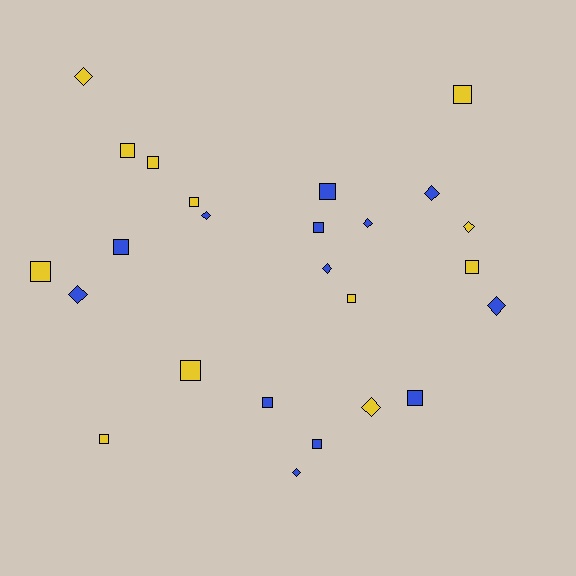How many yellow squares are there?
There are 9 yellow squares.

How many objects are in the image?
There are 25 objects.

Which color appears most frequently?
Blue, with 13 objects.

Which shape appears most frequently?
Square, with 15 objects.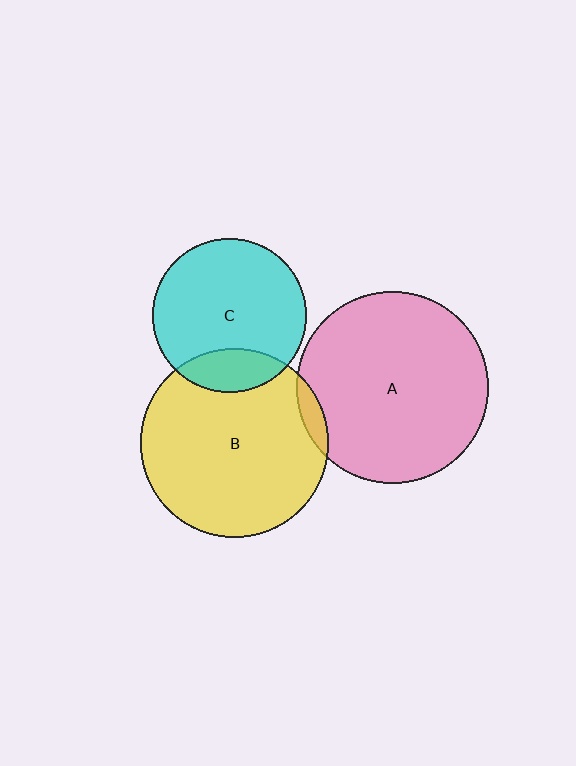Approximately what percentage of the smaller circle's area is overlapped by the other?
Approximately 20%.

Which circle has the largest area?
Circle A (pink).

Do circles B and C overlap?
Yes.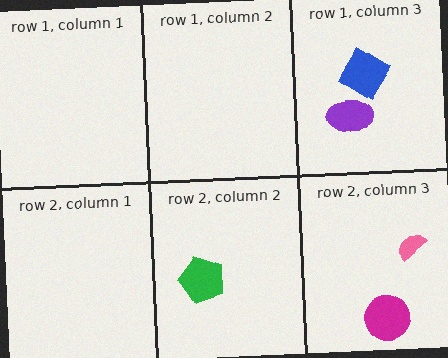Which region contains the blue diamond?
The row 1, column 3 region.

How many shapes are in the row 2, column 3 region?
2.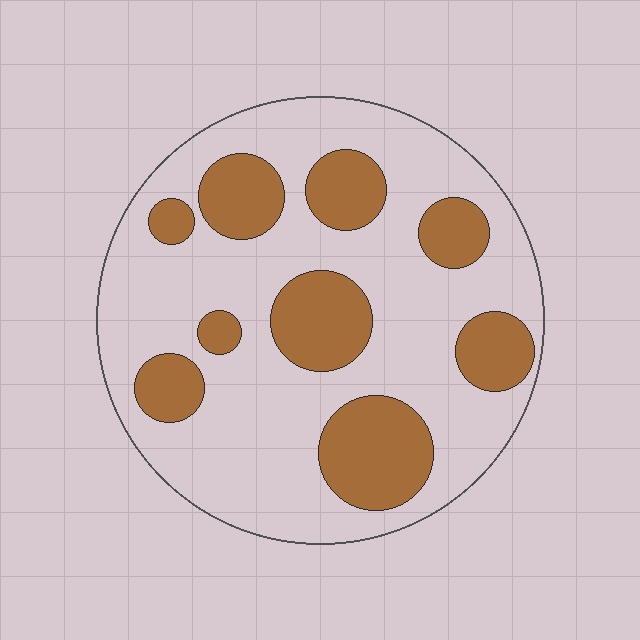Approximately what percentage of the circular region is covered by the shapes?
Approximately 30%.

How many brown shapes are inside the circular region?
9.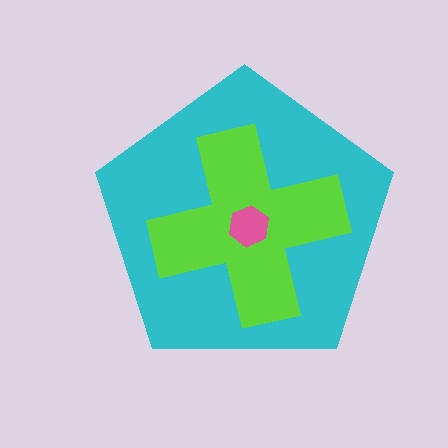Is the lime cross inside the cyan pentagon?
Yes.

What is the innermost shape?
The pink hexagon.